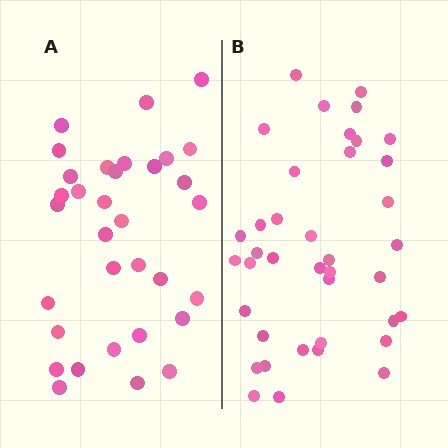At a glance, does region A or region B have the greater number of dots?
Region B (the right region) has more dots.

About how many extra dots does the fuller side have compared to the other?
Region B has about 6 more dots than region A.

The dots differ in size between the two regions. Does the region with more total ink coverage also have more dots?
No. Region A has more total ink coverage because its dots are larger, but region B actually contains more individual dots. Total area can be misleading — the number of items is what matters here.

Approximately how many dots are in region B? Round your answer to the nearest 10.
About 40 dots. (The exact count is 39, which rounds to 40.)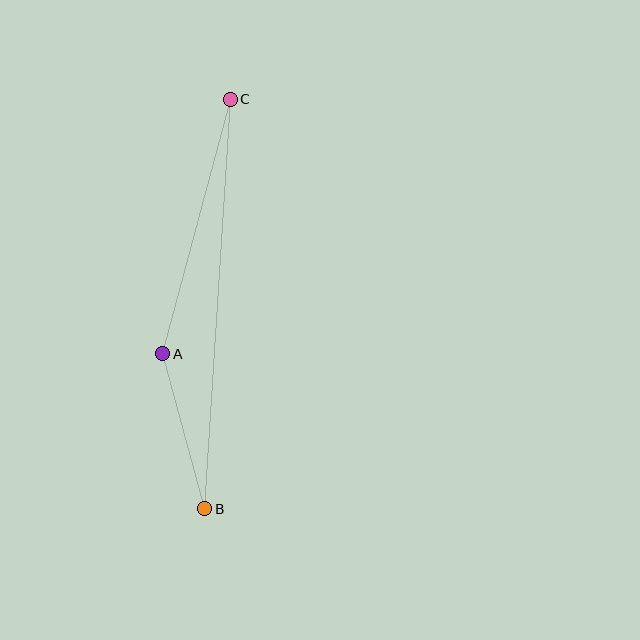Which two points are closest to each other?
Points A and B are closest to each other.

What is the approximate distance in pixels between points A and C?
The distance between A and C is approximately 263 pixels.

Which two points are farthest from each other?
Points B and C are farthest from each other.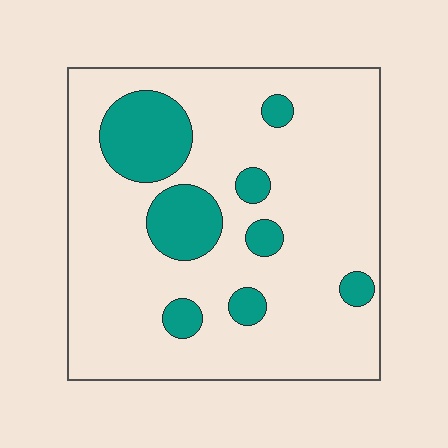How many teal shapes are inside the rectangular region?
8.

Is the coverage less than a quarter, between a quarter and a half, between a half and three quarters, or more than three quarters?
Less than a quarter.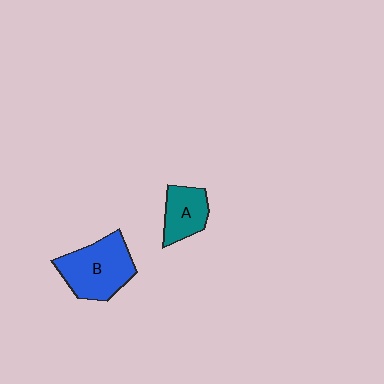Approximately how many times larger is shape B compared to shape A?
Approximately 1.7 times.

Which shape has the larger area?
Shape B (blue).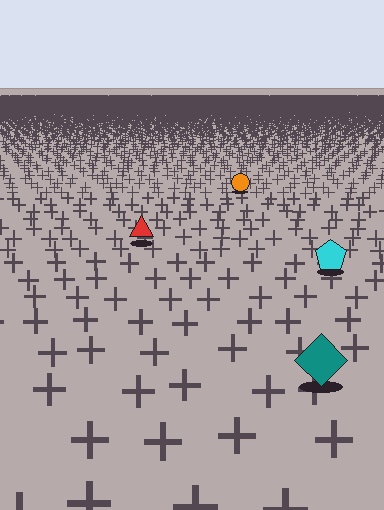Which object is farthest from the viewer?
The orange circle is farthest from the viewer. It appears smaller and the ground texture around it is denser.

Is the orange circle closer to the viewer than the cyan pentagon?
No. The cyan pentagon is closer — you can tell from the texture gradient: the ground texture is coarser near it.